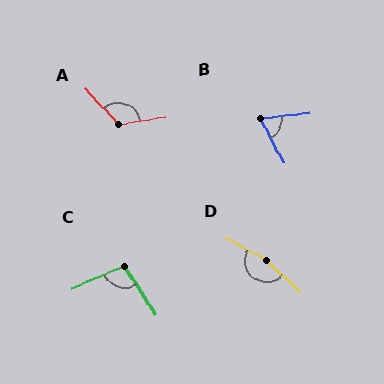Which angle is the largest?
D, at approximately 166 degrees.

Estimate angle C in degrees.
Approximately 100 degrees.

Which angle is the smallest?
B, at approximately 69 degrees.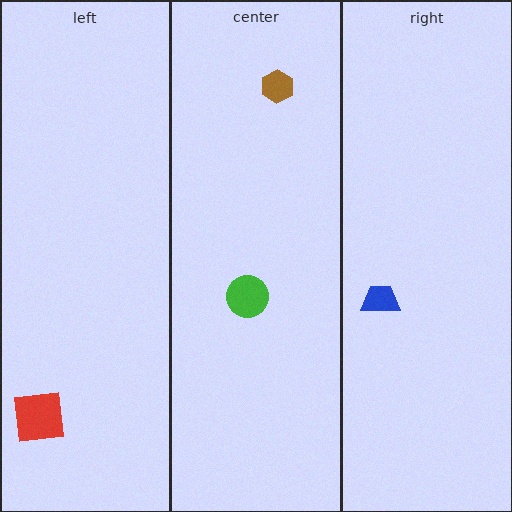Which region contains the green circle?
The center region.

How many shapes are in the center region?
2.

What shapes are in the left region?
The red square.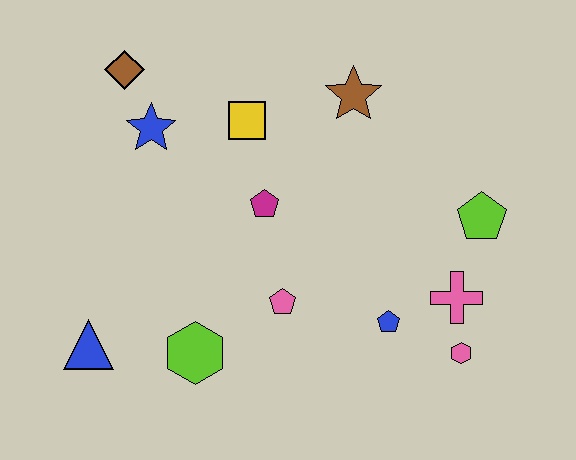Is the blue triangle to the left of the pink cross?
Yes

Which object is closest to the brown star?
The yellow square is closest to the brown star.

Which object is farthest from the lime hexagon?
The lime pentagon is farthest from the lime hexagon.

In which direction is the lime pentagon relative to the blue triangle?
The lime pentagon is to the right of the blue triangle.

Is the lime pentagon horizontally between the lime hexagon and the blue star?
No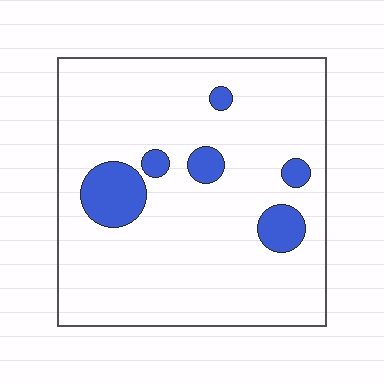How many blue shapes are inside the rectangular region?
6.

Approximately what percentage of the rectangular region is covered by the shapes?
Approximately 10%.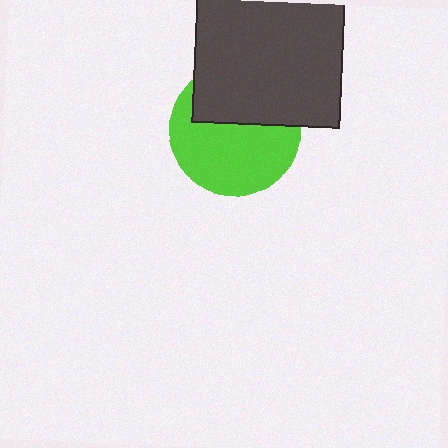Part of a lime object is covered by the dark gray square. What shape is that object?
It is a circle.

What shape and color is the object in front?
The object in front is a dark gray square.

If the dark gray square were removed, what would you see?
You would see the complete lime circle.